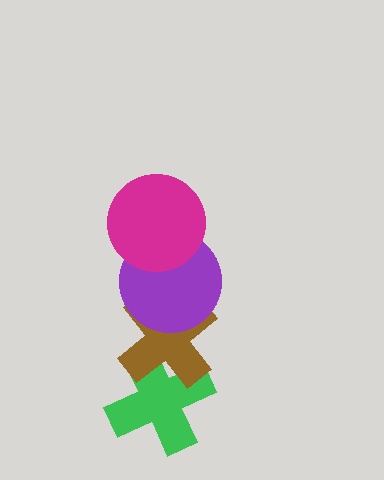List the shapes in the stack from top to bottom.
From top to bottom: the magenta circle, the purple circle, the brown cross, the green cross.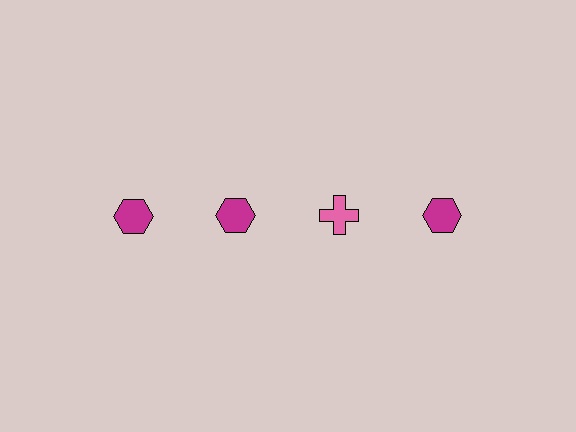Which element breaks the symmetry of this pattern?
The pink cross in the top row, center column breaks the symmetry. All other shapes are magenta hexagons.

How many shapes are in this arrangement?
There are 4 shapes arranged in a grid pattern.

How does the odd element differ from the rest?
It differs in both color (pink instead of magenta) and shape (cross instead of hexagon).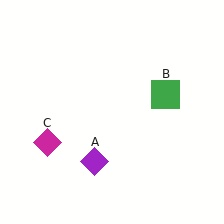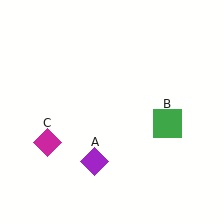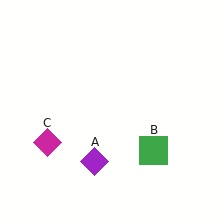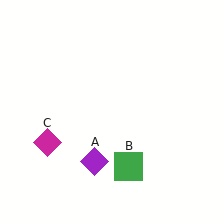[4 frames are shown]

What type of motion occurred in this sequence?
The green square (object B) rotated clockwise around the center of the scene.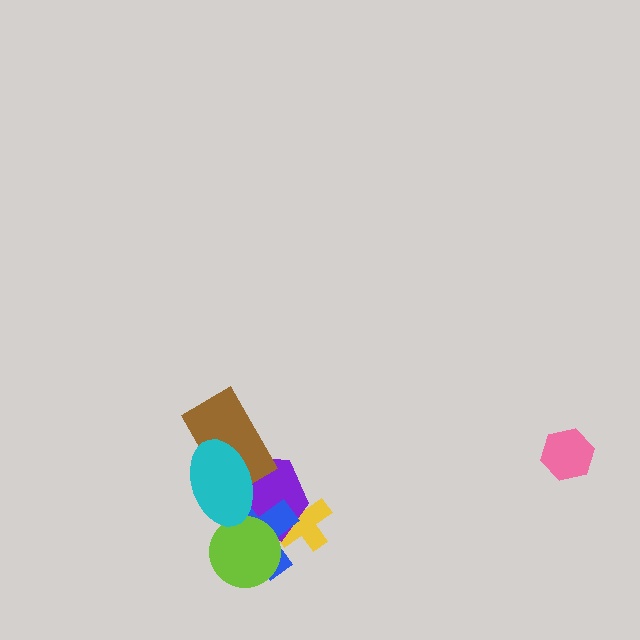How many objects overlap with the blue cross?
4 objects overlap with the blue cross.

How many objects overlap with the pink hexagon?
0 objects overlap with the pink hexagon.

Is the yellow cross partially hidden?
Yes, it is partially covered by another shape.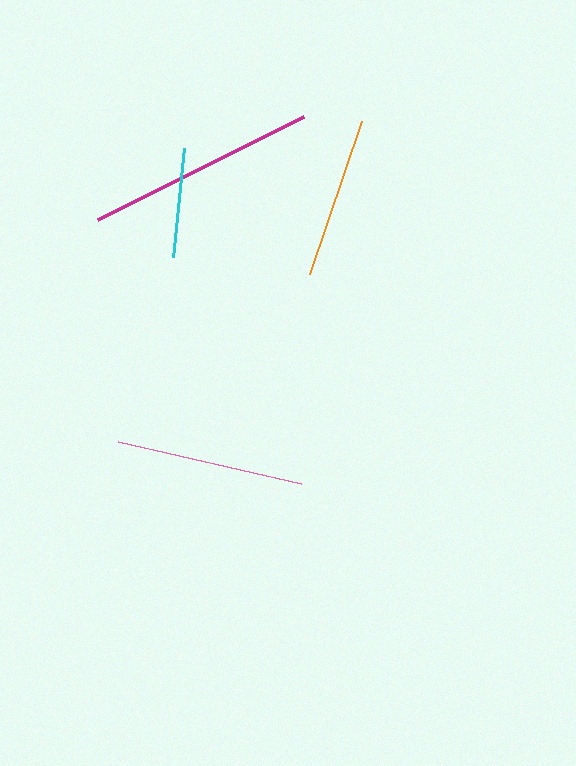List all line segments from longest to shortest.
From longest to shortest: magenta, pink, orange, cyan.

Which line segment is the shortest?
The cyan line is the shortest at approximately 109 pixels.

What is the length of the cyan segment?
The cyan segment is approximately 109 pixels long.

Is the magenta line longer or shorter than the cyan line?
The magenta line is longer than the cyan line.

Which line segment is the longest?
The magenta line is the longest at approximately 230 pixels.